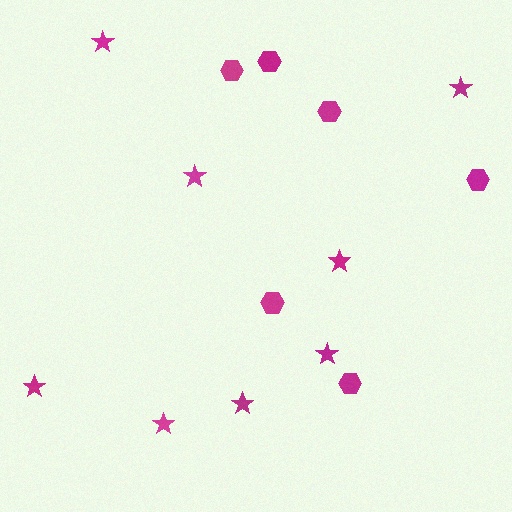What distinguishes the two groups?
There are 2 groups: one group of hexagons (6) and one group of stars (8).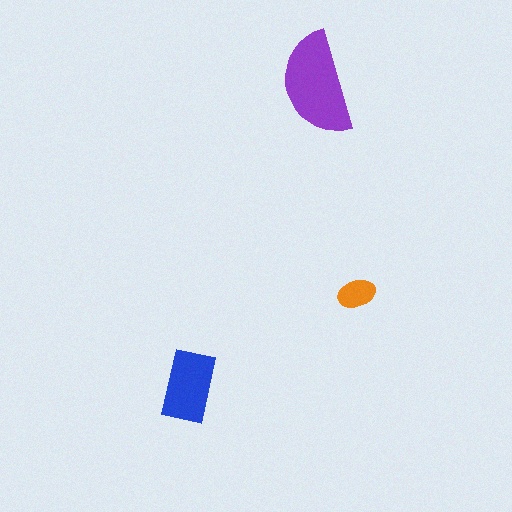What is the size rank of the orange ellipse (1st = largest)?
3rd.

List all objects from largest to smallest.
The purple semicircle, the blue rectangle, the orange ellipse.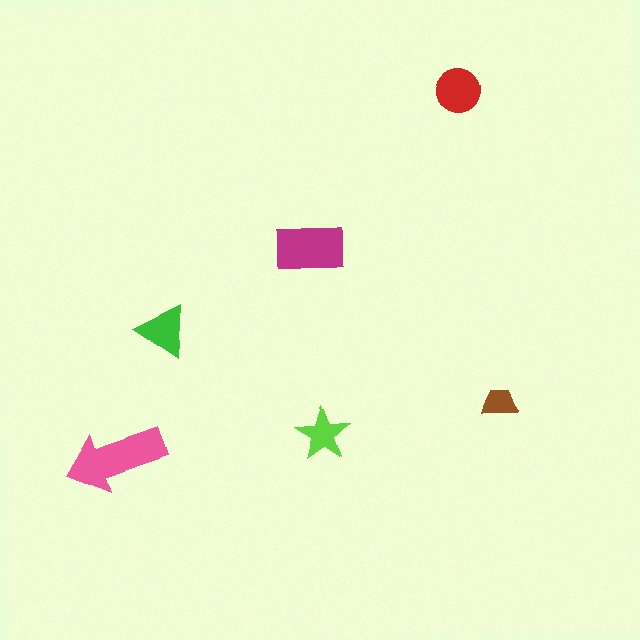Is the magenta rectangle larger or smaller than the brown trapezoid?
Larger.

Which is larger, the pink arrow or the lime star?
The pink arrow.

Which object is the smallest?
The brown trapezoid.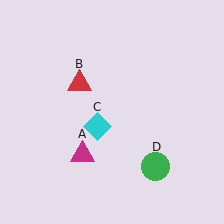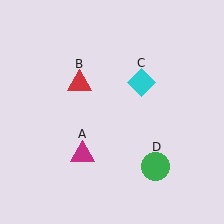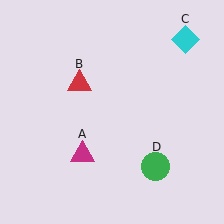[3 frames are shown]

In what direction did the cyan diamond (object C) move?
The cyan diamond (object C) moved up and to the right.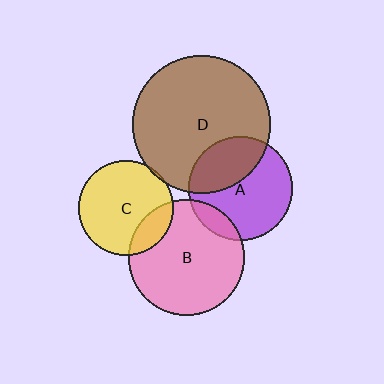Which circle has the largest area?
Circle D (brown).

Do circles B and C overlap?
Yes.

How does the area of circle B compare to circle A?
Approximately 1.2 times.